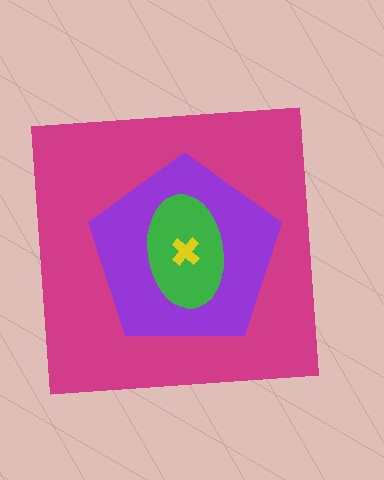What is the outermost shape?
The magenta square.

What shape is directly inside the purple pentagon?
The green ellipse.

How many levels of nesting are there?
4.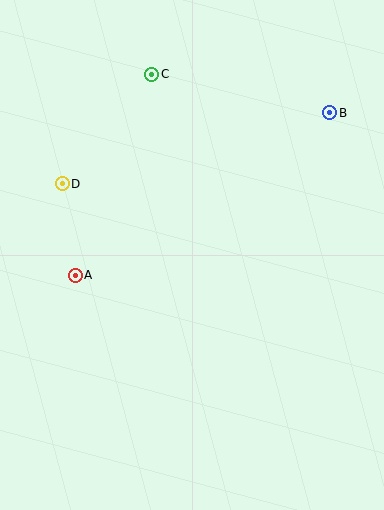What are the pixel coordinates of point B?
Point B is at (330, 113).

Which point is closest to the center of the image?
Point A at (75, 275) is closest to the center.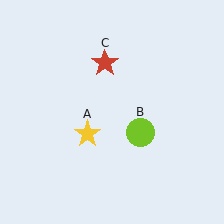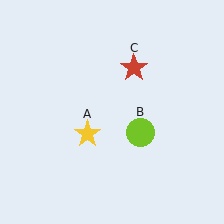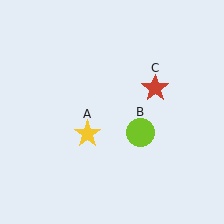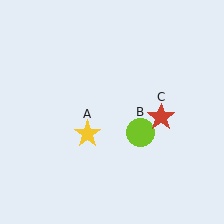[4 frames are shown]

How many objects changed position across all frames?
1 object changed position: red star (object C).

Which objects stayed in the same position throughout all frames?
Yellow star (object A) and lime circle (object B) remained stationary.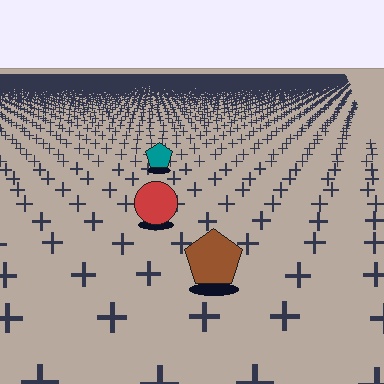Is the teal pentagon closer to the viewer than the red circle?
No. The red circle is closer — you can tell from the texture gradient: the ground texture is coarser near it.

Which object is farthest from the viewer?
The teal pentagon is farthest from the viewer. It appears smaller and the ground texture around it is denser.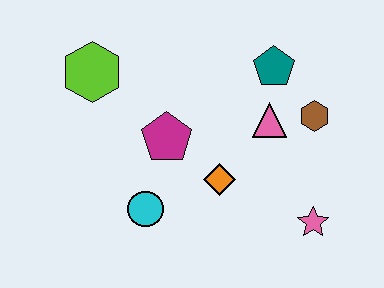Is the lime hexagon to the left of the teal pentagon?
Yes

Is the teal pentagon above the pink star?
Yes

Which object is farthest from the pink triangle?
The lime hexagon is farthest from the pink triangle.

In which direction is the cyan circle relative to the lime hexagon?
The cyan circle is below the lime hexagon.